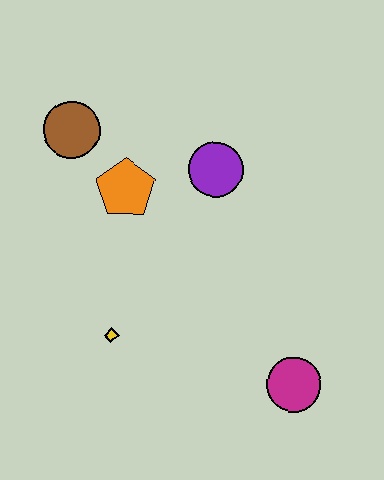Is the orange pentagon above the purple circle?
No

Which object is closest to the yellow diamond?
The orange pentagon is closest to the yellow diamond.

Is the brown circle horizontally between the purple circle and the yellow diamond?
No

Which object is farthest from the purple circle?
The magenta circle is farthest from the purple circle.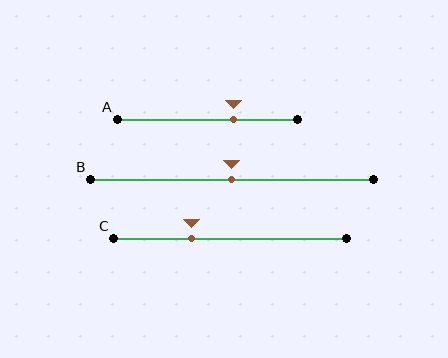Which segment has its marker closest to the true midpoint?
Segment B has its marker closest to the true midpoint.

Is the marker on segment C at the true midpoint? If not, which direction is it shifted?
No, the marker on segment C is shifted to the left by about 17% of the segment length.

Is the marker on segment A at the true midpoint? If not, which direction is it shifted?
No, the marker on segment A is shifted to the right by about 15% of the segment length.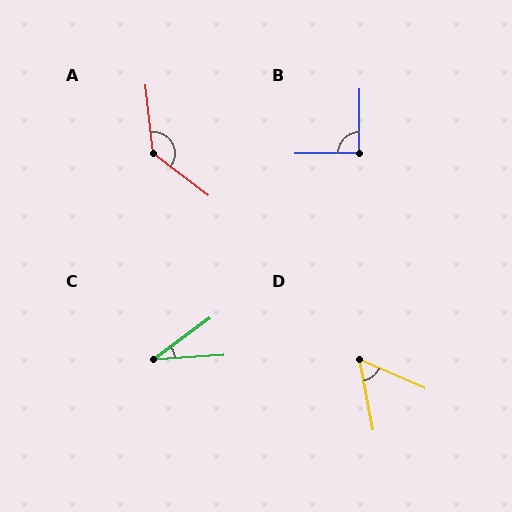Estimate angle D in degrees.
Approximately 55 degrees.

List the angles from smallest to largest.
C (32°), D (55°), B (92°), A (133°).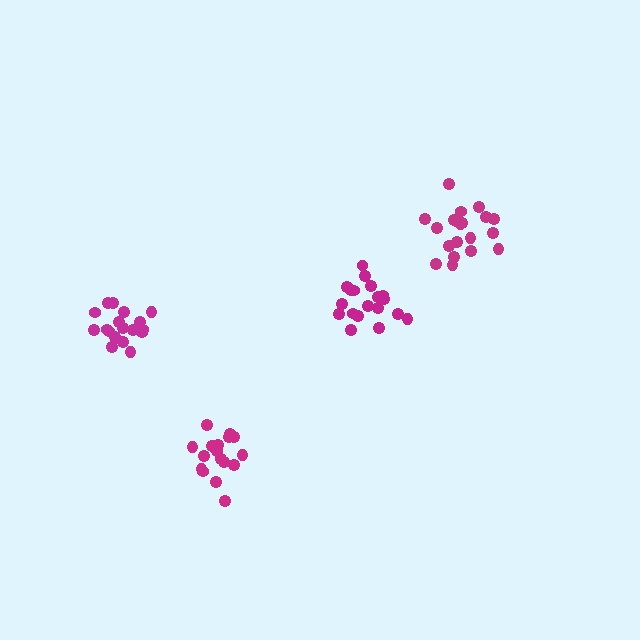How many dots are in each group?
Group 1: 19 dots, Group 2: 20 dots, Group 3: 17 dots, Group 4: 18 dots (74 total).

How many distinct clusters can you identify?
There are 4 distinct clusters.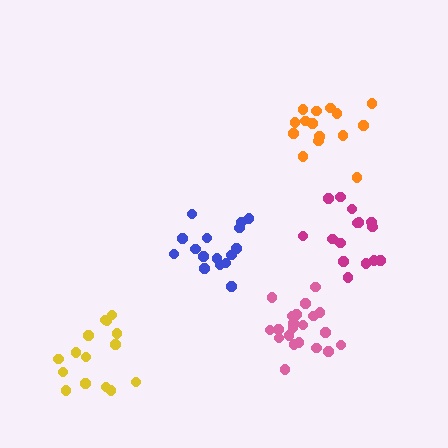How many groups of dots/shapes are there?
There are 5 groups.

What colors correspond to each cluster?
The clusters are colored: magenta, yellow, blue, orange, pink.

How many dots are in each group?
Group 1: 15 dots, Group 2: 15 dots, Group 3: 17 dots, Group 4: 15 dots, Group 5: 21 dots (83 total).